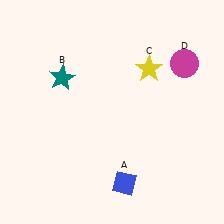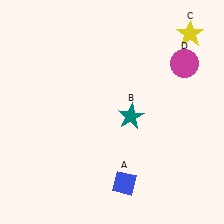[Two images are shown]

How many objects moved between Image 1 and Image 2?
2 objects moved between the two images.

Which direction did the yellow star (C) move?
The yellow star (C) moved right.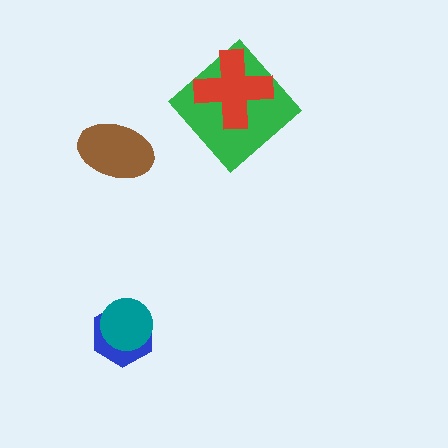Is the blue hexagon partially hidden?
Yes, it is partially covered by another shape.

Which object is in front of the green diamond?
The red cross is in front of the green diamond.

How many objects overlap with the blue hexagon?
1 object overlaps with the blue hexagon.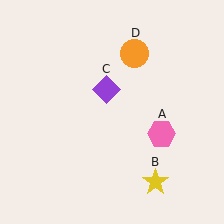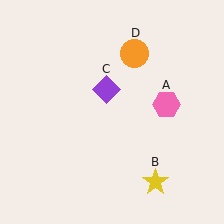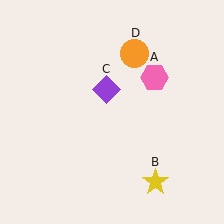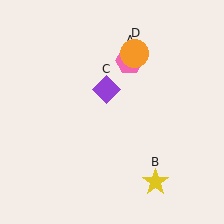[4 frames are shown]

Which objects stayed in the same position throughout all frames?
Yellow star (object B) and purple diamond (object C) and orange circle (object D) remained stationary.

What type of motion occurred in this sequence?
The pink hexagon (object A) rotated counterclockwise around the center of the scene.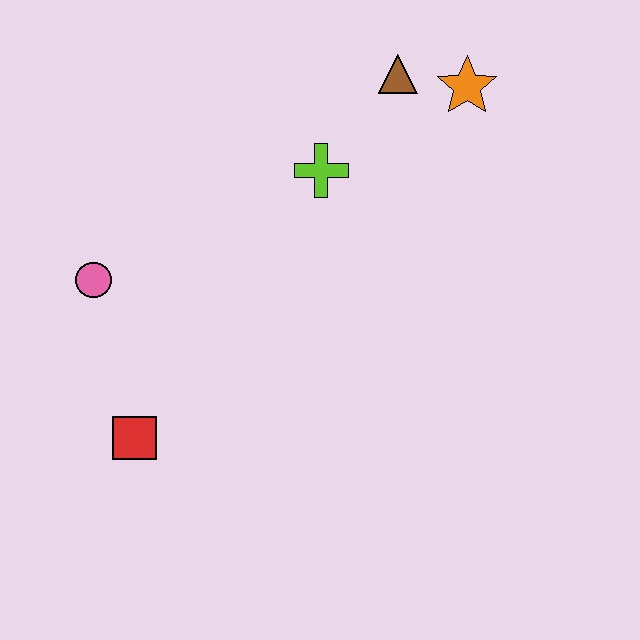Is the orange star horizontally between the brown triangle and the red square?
No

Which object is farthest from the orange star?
The red square is farthest from the orange star.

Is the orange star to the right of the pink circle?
Yes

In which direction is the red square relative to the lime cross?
The red square is below the lime cross.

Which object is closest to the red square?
The pink circle is closest to the red square.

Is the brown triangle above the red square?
Yes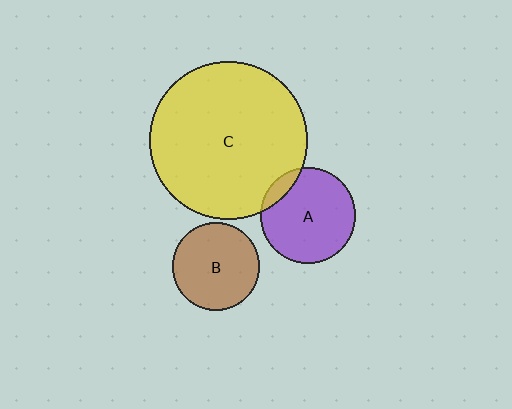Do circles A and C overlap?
Yes.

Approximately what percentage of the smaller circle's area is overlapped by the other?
Approximately 10%.